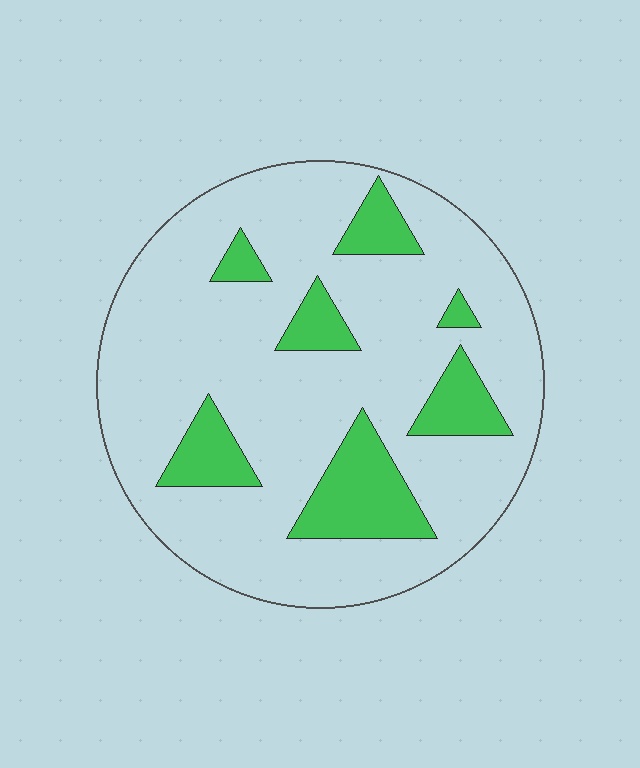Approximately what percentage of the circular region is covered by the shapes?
Approximately 20%.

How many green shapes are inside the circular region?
7.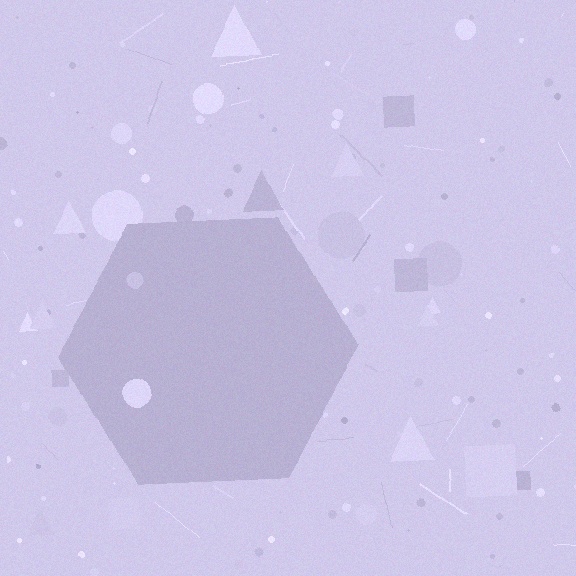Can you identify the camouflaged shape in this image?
The camouflaged shape is a hexagon.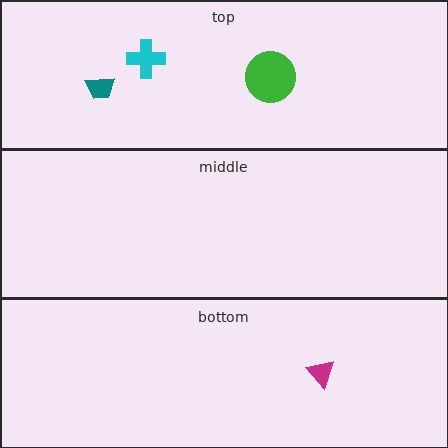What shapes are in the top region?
The cyan cross, the green circle, the teal trapezoid.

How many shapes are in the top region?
3.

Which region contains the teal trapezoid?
The top region.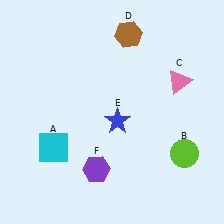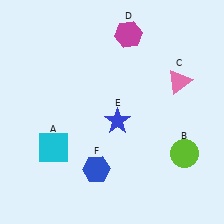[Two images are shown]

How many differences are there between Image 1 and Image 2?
There are 2 differences between the two images.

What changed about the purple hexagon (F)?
In Image 1, F is purple. In Image 2, it changed to blue.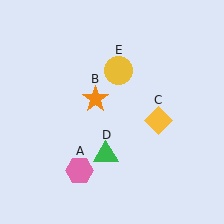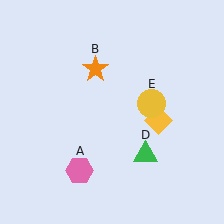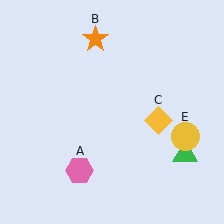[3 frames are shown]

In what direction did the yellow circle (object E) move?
The yellow circle (object E) moved down and to the right.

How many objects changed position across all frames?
3 objects changed position: orange star (object B), green triangle (object D), yellow circle (object E).